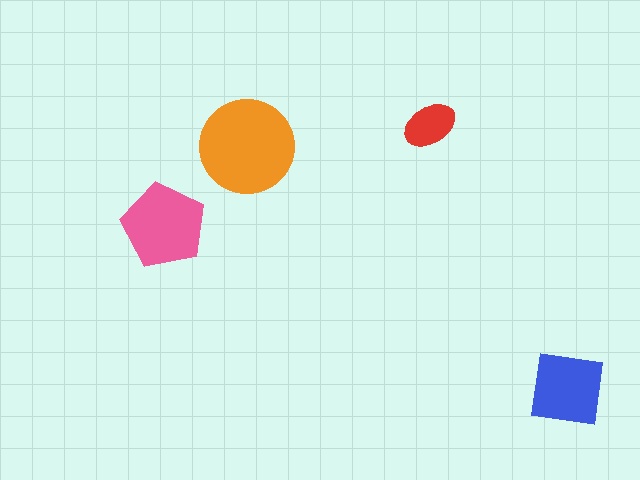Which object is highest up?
The red ellipse is topmost.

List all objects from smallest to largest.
The red ellipse, the blue square, the pink pentagon, the orange circle.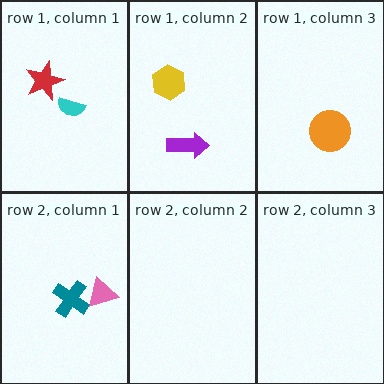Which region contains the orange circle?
The row 1, column 3 region.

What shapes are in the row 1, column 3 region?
The orange circle.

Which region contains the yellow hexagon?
The row 1, column 2 region.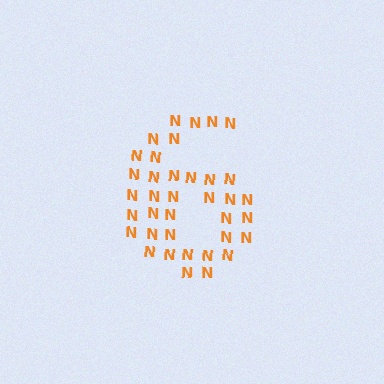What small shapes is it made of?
It is made of small letter N's.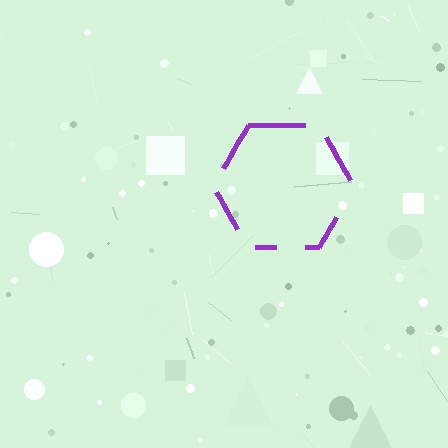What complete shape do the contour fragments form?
The contour fragments form a hexagon.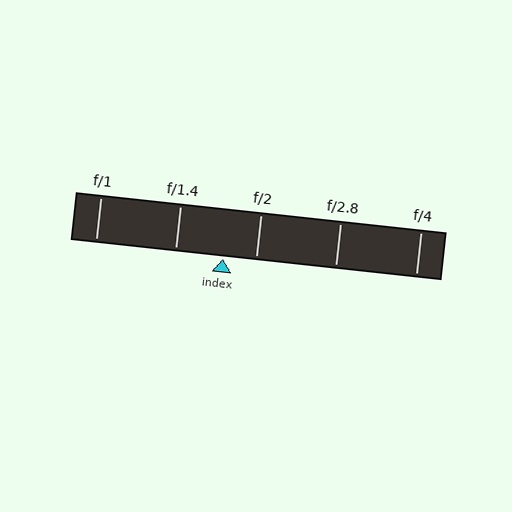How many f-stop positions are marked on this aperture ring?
There are 5 f-stop positions marked.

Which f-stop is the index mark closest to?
The index mark is closest to f/2.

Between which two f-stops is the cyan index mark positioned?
The index mark is between f/1.4 and f/2.